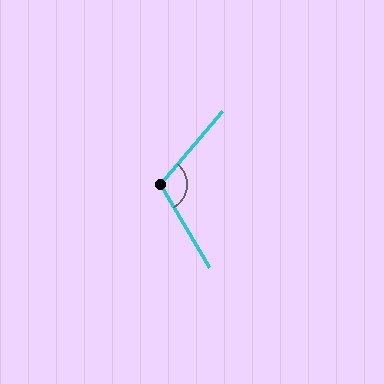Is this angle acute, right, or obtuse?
It is obtuse.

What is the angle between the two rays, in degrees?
Approximately 109 degrees.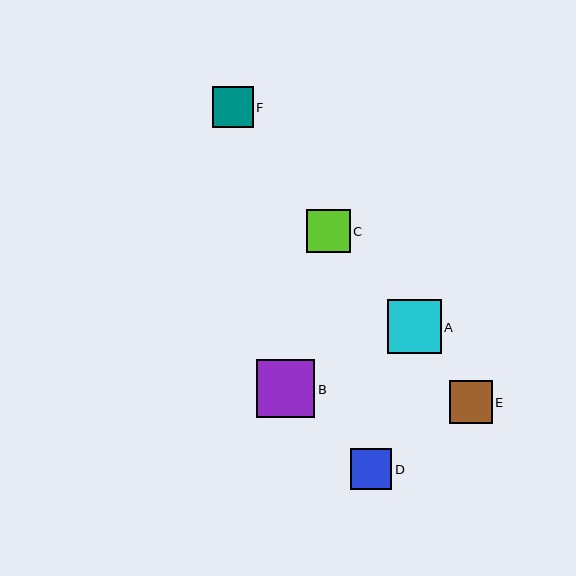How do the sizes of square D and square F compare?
Square D and square F are approximately the same size.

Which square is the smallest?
Square F is the smallest with a size of approximately 41 pixels.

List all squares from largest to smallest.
From largest to smallest: B, A, C, E, D, F.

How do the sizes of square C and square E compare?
Square C and square E are approximately the same size.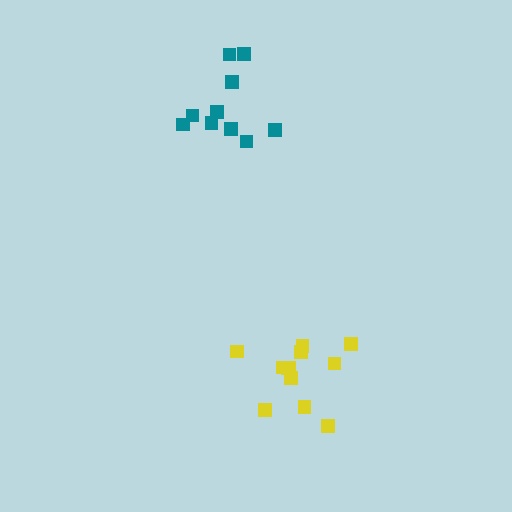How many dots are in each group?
Group 1: 12 dots, Group 2: 10 dots (22 total).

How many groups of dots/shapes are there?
There are 2 groups.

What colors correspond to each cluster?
The clusters are colored: yellow, teal.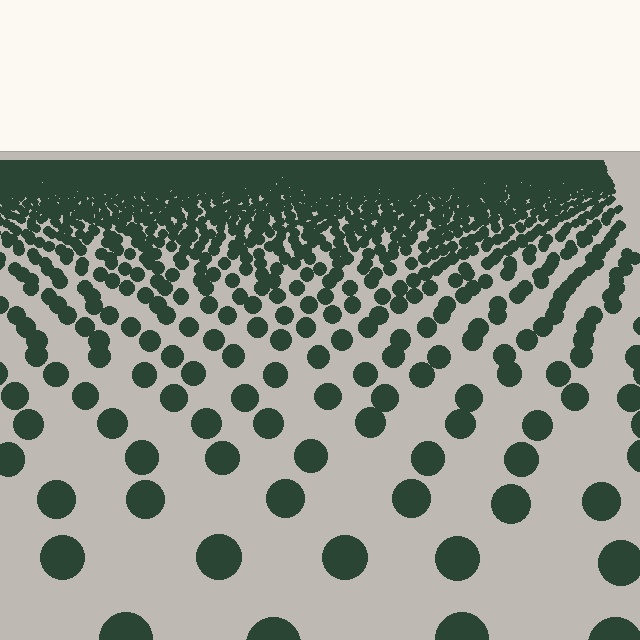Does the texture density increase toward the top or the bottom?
Density increases toward the top.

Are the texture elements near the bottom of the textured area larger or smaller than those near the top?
Larger. Near the bottom, elements are closer to the viewer and appear at a bigger on-screen size.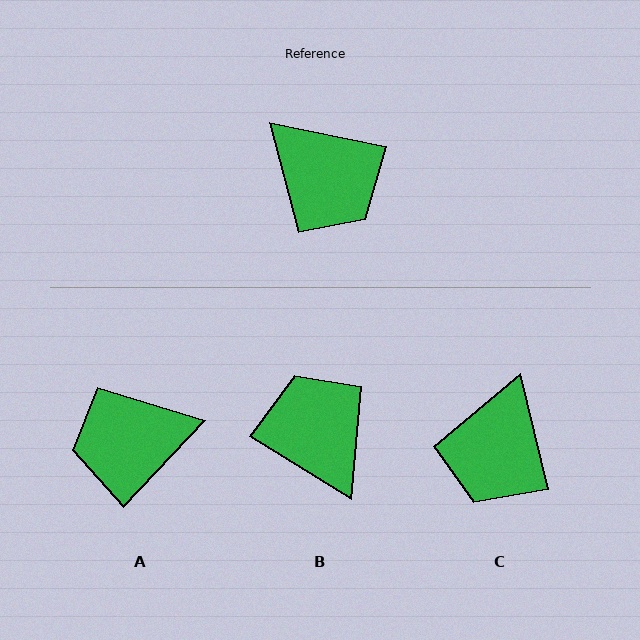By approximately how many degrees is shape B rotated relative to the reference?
Approximately 160 degrees counter-clockwise.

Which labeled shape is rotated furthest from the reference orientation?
B, about 160 degrees away.